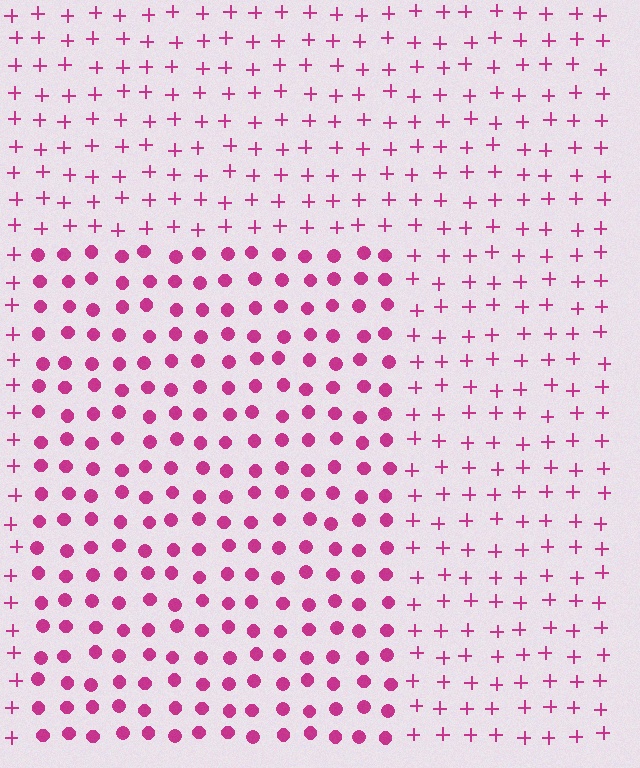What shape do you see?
I see a rectangle.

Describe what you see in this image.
The image is filled with small magenta elements arranged in a uniform grid. A rectangle-shaped region contains circles, while the surrounding area contains plus signs. The boundary is defined purely by the change in element shape.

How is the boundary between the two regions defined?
The boundary is defined by a change in element shape: circles inside vs. plus signs outside. All elements share the same color and spacing.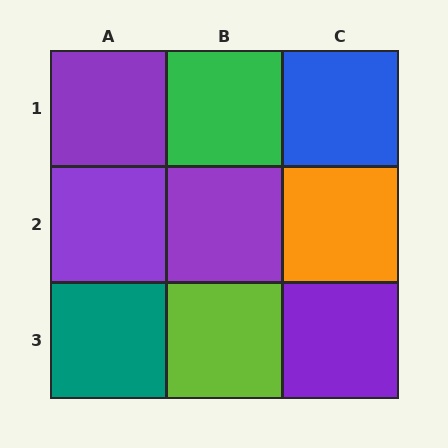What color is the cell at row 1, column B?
Green.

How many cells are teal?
1 cell is teal.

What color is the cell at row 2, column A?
Purple.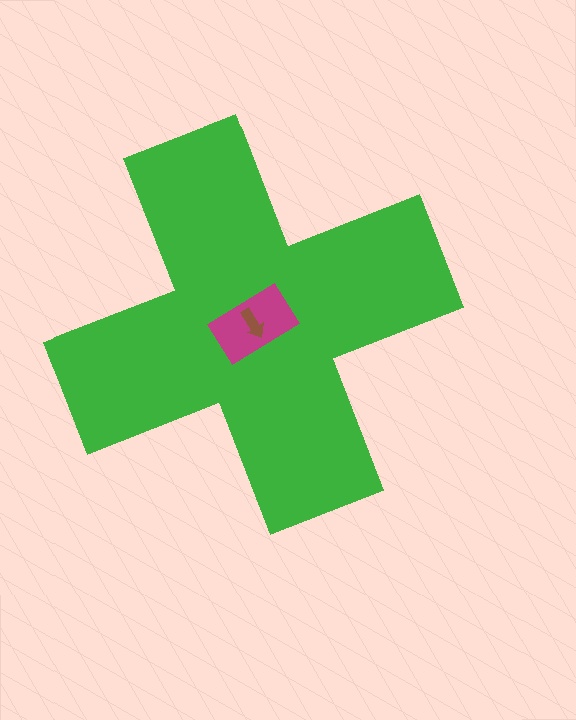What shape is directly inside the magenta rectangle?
The brown arrow.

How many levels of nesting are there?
3.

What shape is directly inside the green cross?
The magenta rectangle.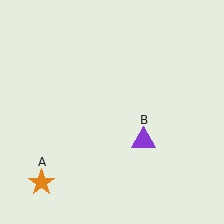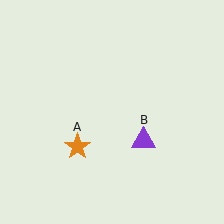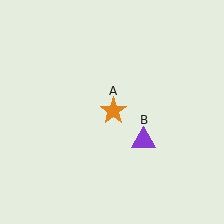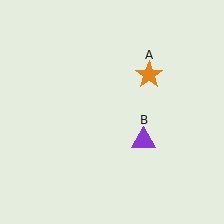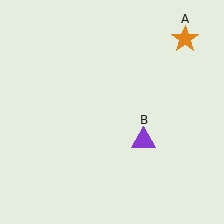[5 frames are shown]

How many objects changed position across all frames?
1 object changed position: orange star (object A).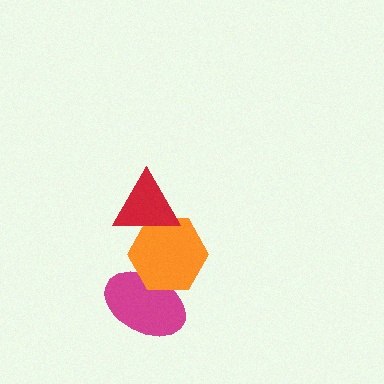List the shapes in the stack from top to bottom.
From top to bottom: the red triangle, the orange hexagon, the magenta ellipse.